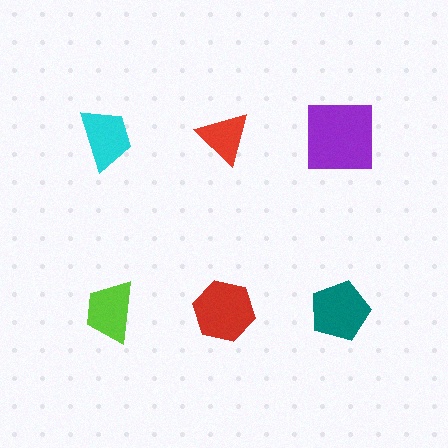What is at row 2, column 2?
A red hexagon.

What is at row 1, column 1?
A cyan trapezoid.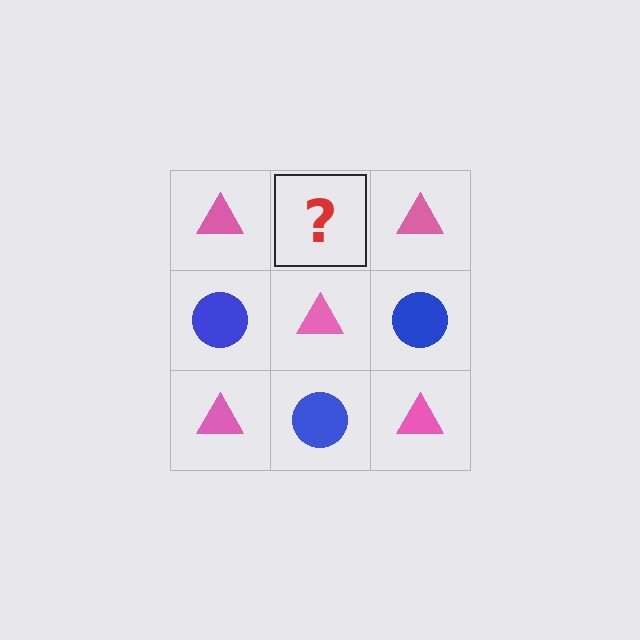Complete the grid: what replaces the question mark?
The question mark should be replaced with a blue circle.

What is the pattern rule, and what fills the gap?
The rule is that it alternates pink triangle and blue circle in a checkerboard pattern. The gap should be filled with a blue circle.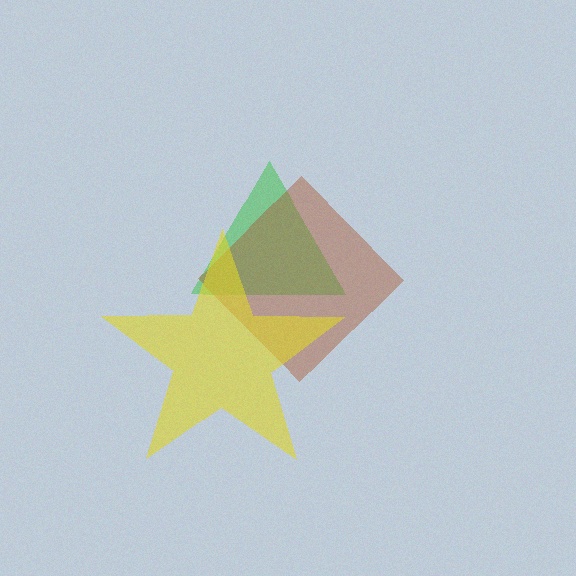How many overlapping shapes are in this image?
There are 3 overlapping shapes in the image.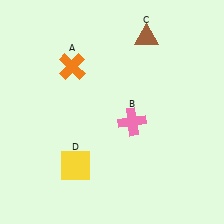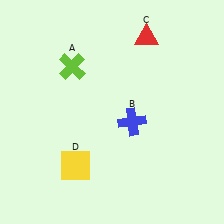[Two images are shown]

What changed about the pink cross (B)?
In Image 1, B is pink. In Image 2, it changed to blue.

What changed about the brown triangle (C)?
In Image 1, C is brown. In Image 2, it changed to red.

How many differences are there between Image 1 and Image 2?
There are 3 differences between the two images.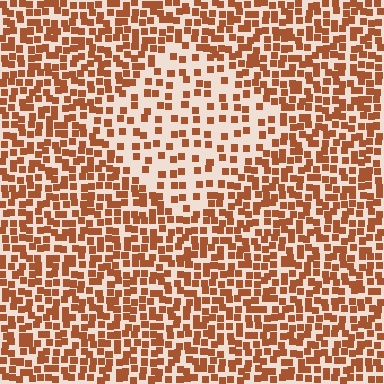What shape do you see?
I see a diamond.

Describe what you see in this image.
The image contains small brown elements arranged at two different densities. A diamond-shaped region is visible where the elements are less densely packed than the surrounding area.